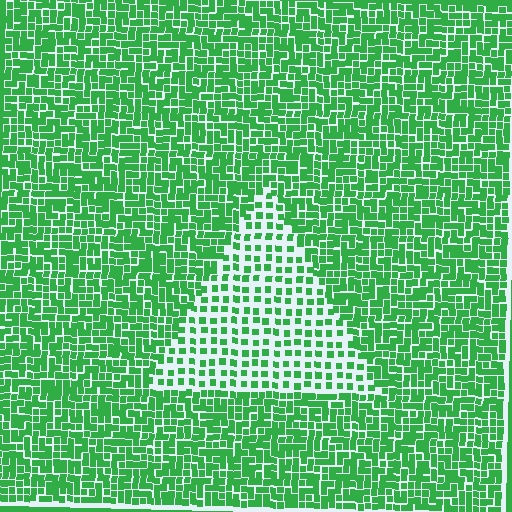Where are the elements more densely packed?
The elements are more densely packed outside the triangle boundary.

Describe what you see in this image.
The image contains small green elements arranged at two different densities. A triangle-shaped region is visible where the elements are less densely packed than the surrounding area.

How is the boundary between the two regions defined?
The boundary is defined by a change in element density (approximately 2.1x ratio). All elements are the same color, size, and shape.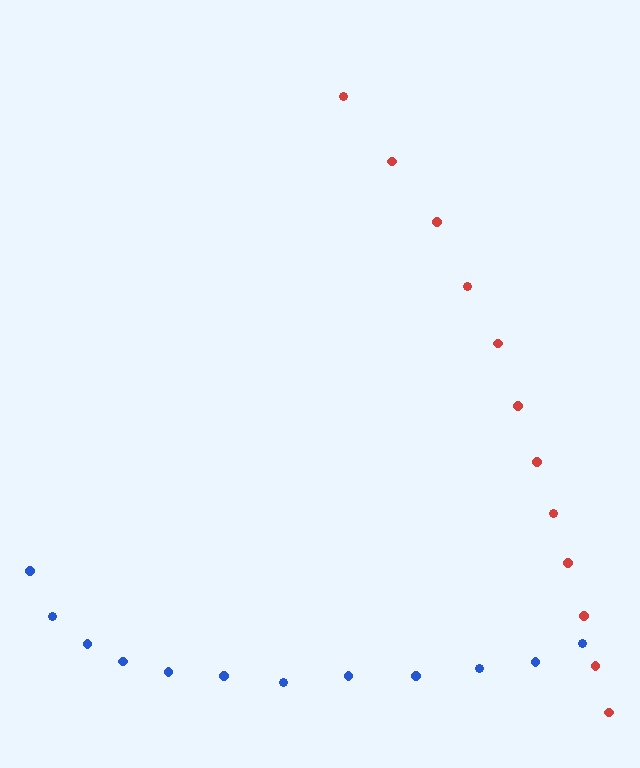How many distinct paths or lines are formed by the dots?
There are 2 distinct paths.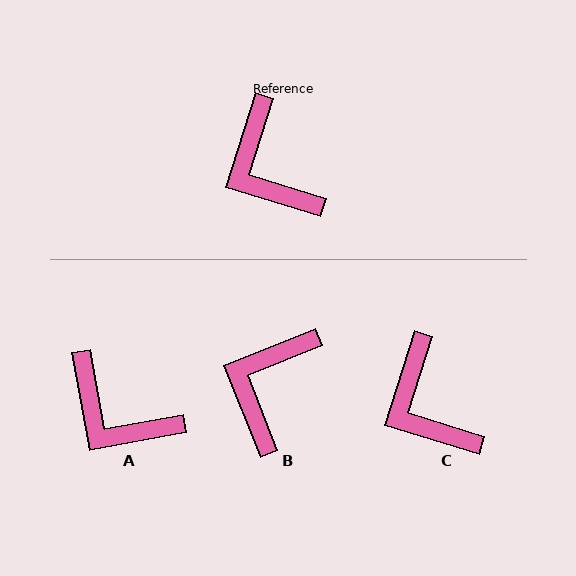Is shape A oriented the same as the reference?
No, it is off by about 28 degrees.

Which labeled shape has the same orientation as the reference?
C.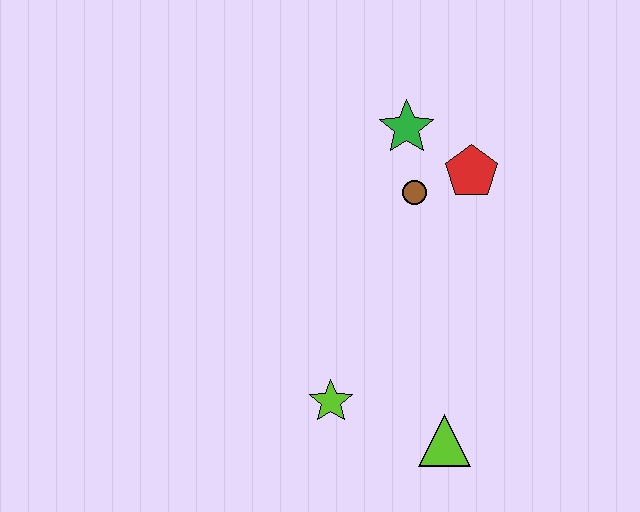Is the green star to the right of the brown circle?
No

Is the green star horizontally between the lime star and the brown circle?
Yes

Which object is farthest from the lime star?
The green star is farthest from the lime star.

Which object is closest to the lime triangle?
The lime star is closest to the lime triangle.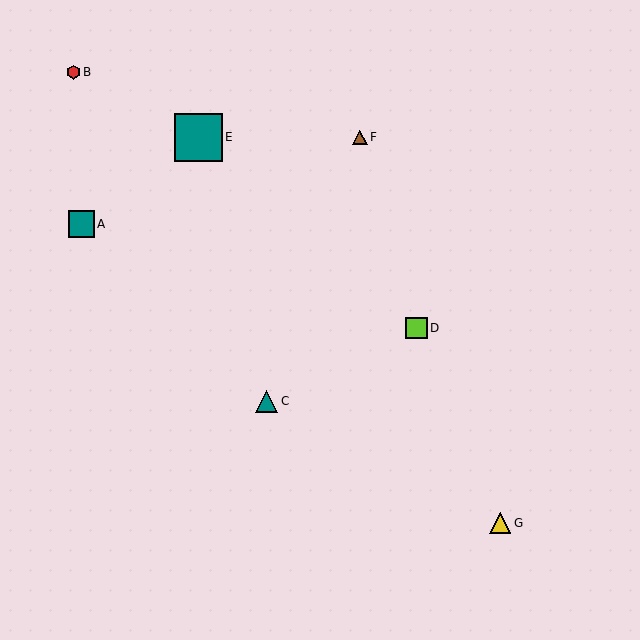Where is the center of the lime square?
The center of the lime square is at (417, 328).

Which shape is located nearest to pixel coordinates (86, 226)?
The teal square (labeled A) at (81, 224) is nearest to that location.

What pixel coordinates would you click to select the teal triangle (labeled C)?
Click at (266, 401) to select the teal triangle C.